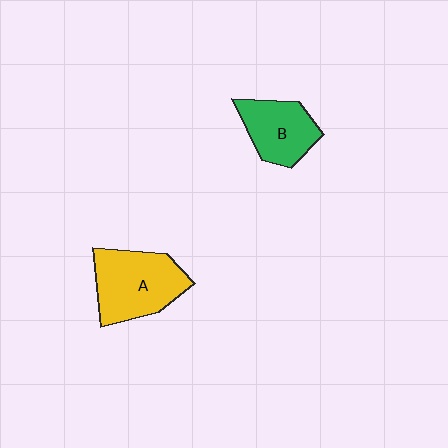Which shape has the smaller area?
Shape B (green).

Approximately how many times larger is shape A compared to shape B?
Approximately 1.4 times.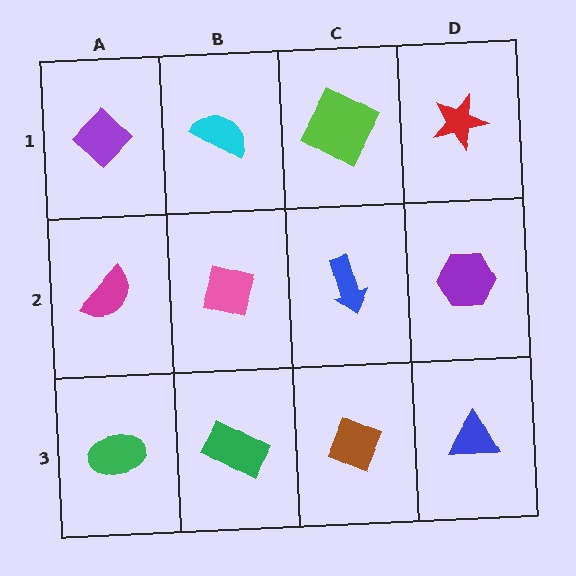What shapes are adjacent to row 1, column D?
A purple hexagon (row 2, column D), a lime square (row 1, column C).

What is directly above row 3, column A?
A magenta semicircle.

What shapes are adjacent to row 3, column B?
A pink square (row 2, column B), a green ellipse (row 3, column A), a brown diamond (row 3, column C).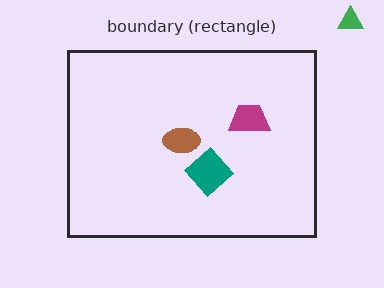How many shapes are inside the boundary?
3 inside, 1 outside.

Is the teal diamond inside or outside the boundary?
Inside.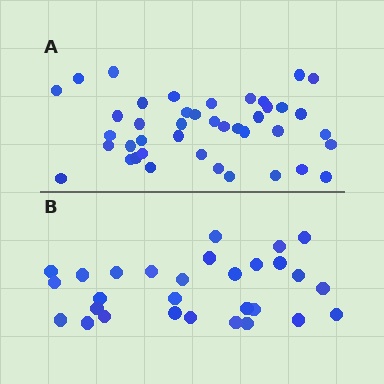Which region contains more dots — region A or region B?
Region A (the top region) has more dots.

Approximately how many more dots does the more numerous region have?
Region A has approximately 15 more dots than region B.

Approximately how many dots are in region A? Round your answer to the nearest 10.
About 40 dots. (The exact count is 42, which rounds to 40.)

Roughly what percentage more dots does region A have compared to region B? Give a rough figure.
About 45% more.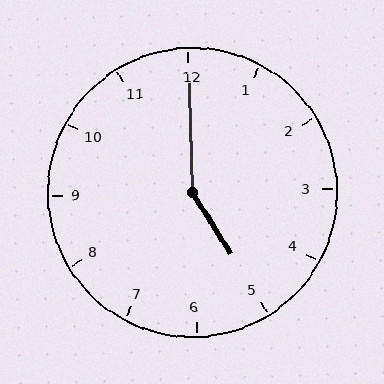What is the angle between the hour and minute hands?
Approximately 150 degrees.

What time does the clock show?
5:00.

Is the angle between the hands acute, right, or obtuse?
It is obtuse.